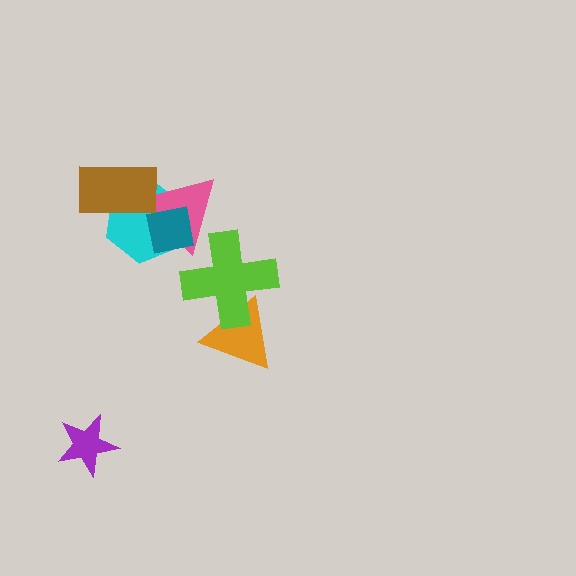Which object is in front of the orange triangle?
The lime cross is in front of the orange triangle.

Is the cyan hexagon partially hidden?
Yes, it is partially covered by another shape.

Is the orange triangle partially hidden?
Yes, it is partially covered by another shape.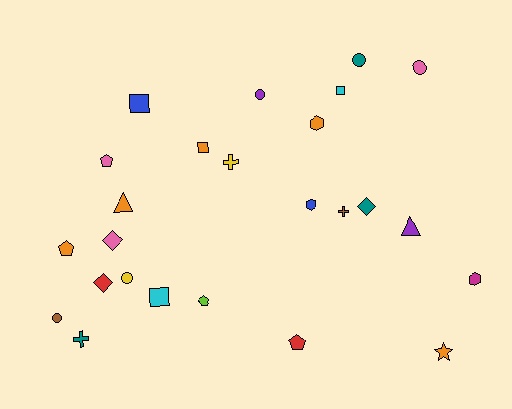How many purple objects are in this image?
There are 2 purple objects.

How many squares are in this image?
There are 4 squares.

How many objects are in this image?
There are 25 objects.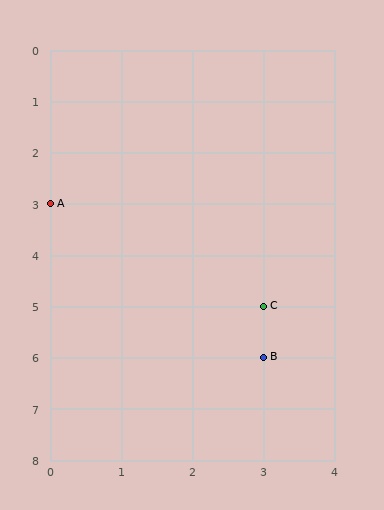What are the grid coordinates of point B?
Point B is at grid coordinates (3, 6).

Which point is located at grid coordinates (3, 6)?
Point B is at (3, 6).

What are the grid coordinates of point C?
Point C is at grid coordinates (3, 5).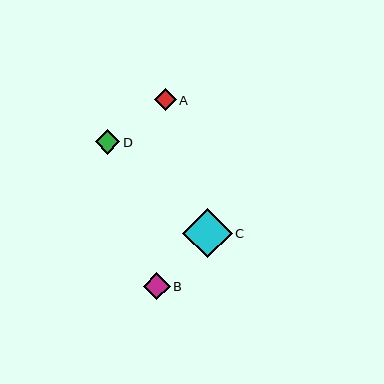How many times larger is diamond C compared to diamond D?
Diamond C is approximately 2.0 times the size of diamond D.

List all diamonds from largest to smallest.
From largest to smallest: C, B, D, A.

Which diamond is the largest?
Diamond C is the largest with a size of approximately 50 pixels.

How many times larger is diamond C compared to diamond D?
Diamond C is approximately 2.0 times the size of diamond D.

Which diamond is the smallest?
Diamond A is the smallest with a size of approximately 22 pixels.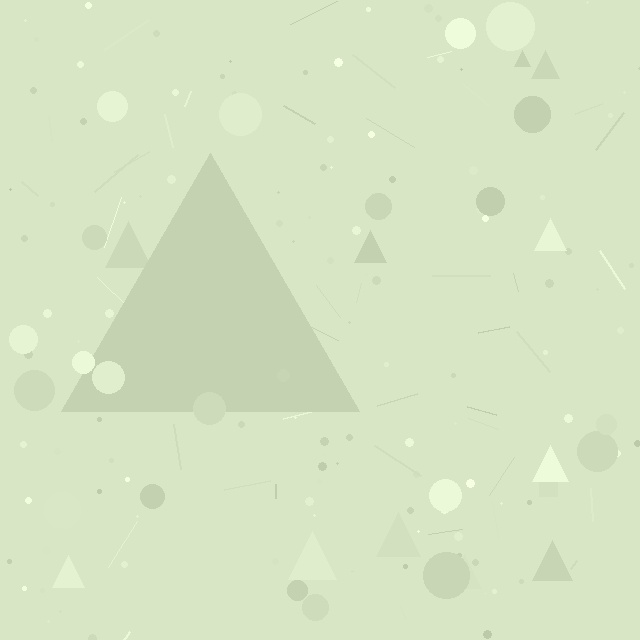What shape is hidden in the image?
A triangle is hidden in the image.